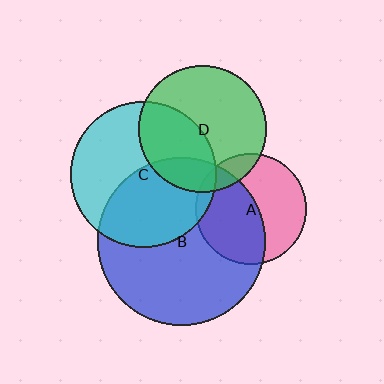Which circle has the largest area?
Circle B (blue).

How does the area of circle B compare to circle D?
Approximately 1.7 times.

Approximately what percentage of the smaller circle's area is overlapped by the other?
Approximately 40%.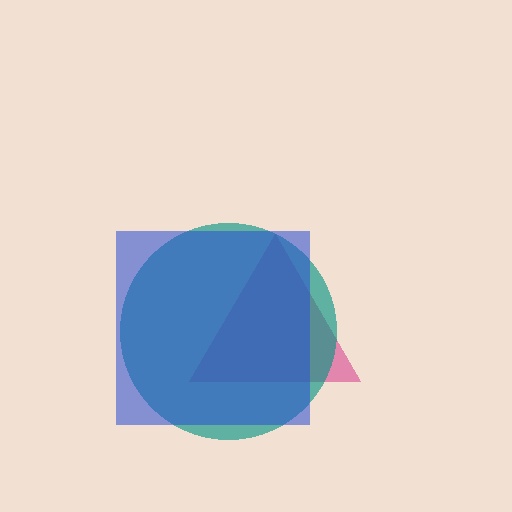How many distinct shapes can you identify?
There are 3 distinct shapes: a magenta triangle, a teal circle, a blue square.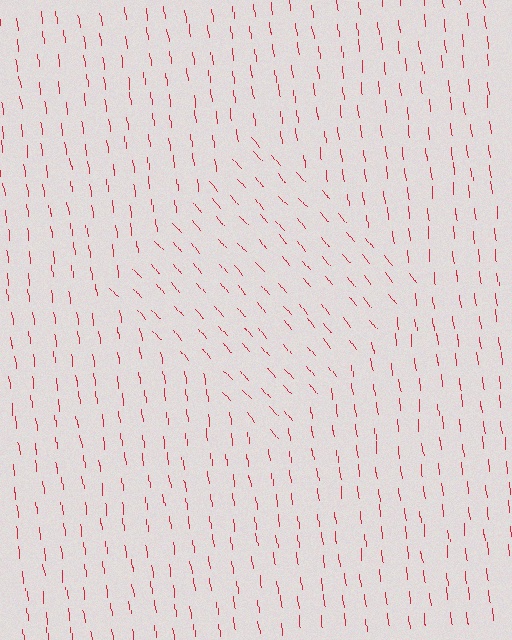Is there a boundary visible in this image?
Yes, there is a texture boundary formed by a change in line orientation.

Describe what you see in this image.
The image is filled with small red line segments. A diamond region in the image has lines oriented differently from the surrounding lines, creating a visible texture boundary.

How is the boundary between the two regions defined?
The boundary is defined purely by a change in line orientation (approximately 33 degrees difference). All lines are the same color and thickness.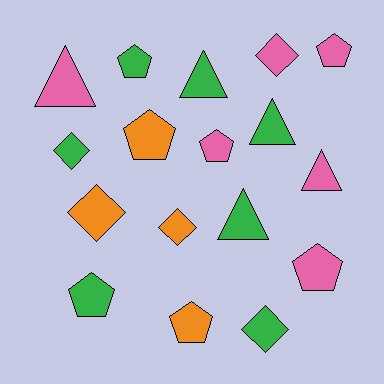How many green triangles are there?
There are 3 green triangles.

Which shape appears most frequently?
Pentagon, with 7 objects.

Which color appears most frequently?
Green, with 7 objects.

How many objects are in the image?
There are 17 objects.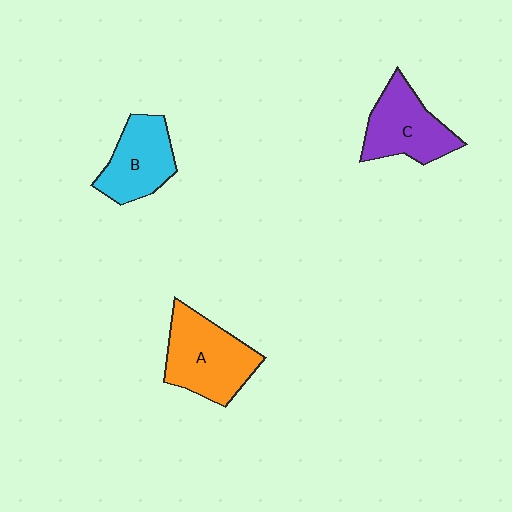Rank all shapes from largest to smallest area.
From largest to smallest: A (orange), C (purple), B (cyan).